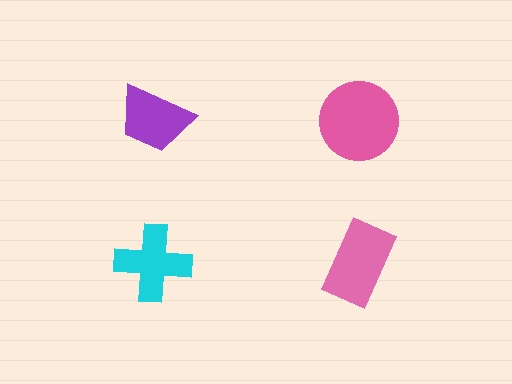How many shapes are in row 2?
2 shapes.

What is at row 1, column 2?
A pink circle.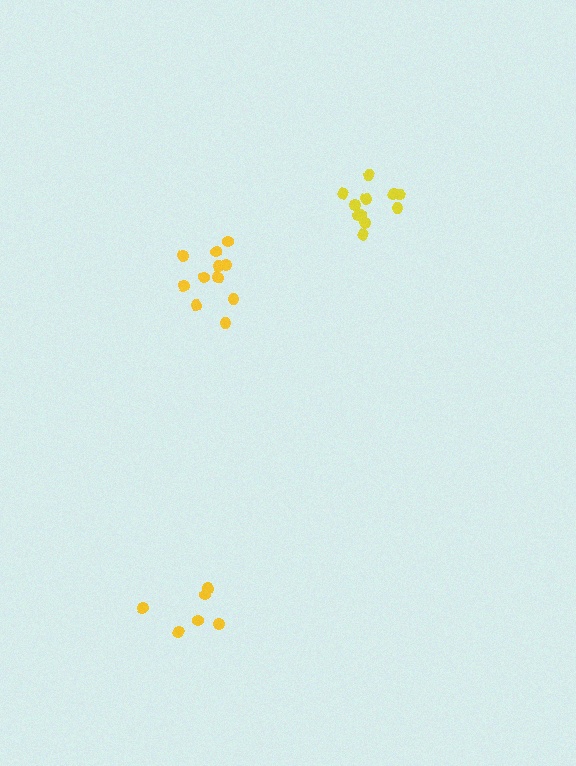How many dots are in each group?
Group 1: 11 dots, Group 2: 6 dots, Group 3: 11 dots (28 total).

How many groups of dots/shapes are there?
There are 3 groups.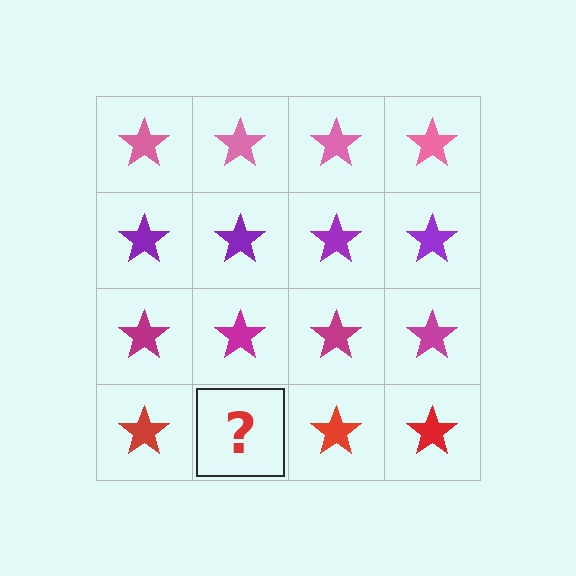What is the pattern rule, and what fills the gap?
The rule is that each row has a consistent color. The gap should be filled with a red star.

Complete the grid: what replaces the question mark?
The question mark should be replaced with a red star.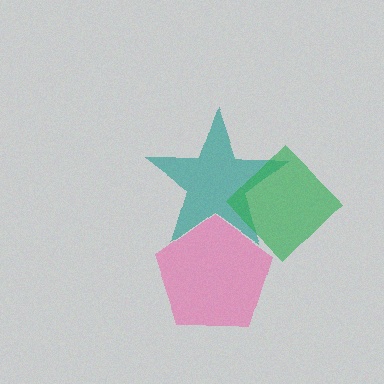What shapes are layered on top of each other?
The layered shapes are: a teal star, a pink pentagon, a green diamond.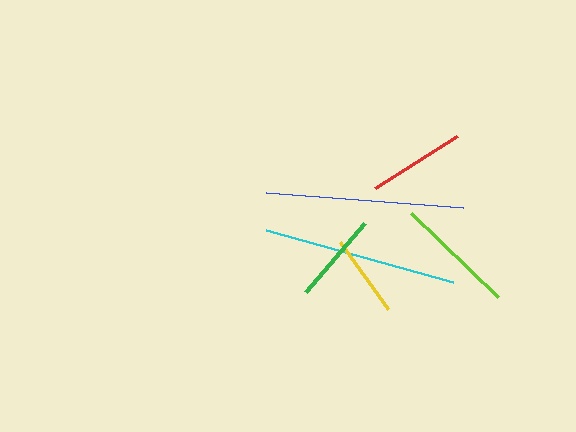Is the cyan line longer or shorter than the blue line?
The blue line is longer than the cyan line.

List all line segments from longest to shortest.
From longest to shortest: blue, cyan, lime, red, green, yellow.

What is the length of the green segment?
The green segment is approximately 91 pixels long.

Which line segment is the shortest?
The yellow line is the shortest at approximately 83 pixels.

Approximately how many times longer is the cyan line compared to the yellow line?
The cyan line is approximately 2.3 times the length of the yellow line.